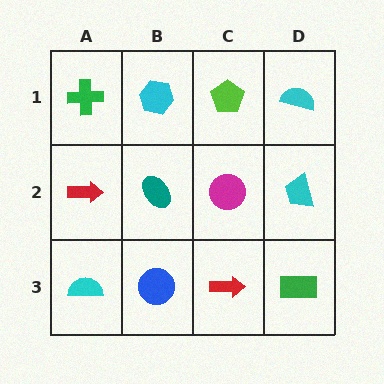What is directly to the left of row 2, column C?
A teal ellipse.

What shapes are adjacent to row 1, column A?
A red arrow (row 2, column A), a cyan hexagon (row 1, column B).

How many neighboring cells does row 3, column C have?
3.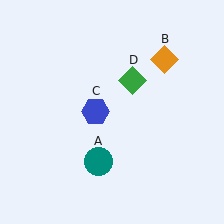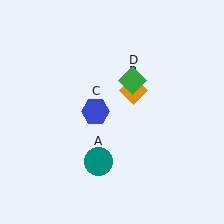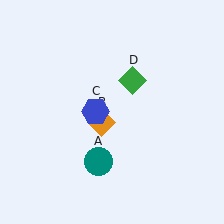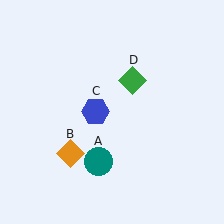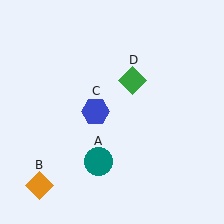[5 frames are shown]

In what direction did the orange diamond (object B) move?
The orange diamond (object B) moved down and to the left.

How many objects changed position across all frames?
1 object changed position: orange diamond (object B).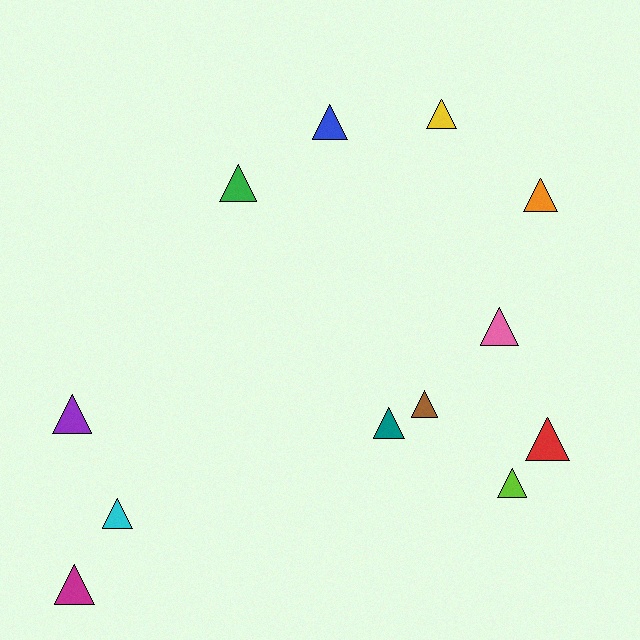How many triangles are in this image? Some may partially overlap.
There are 12 triangles.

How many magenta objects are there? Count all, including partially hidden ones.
There is 1 magenta object.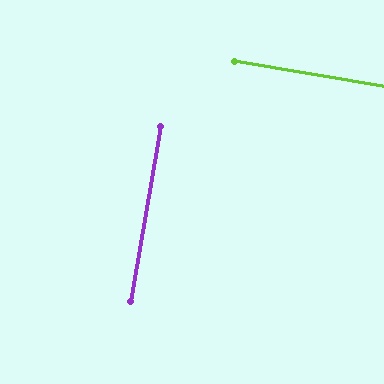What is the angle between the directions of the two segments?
Approximately 90 degrees.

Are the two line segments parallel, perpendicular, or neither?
Perpendicular — they meet at approximately 90°.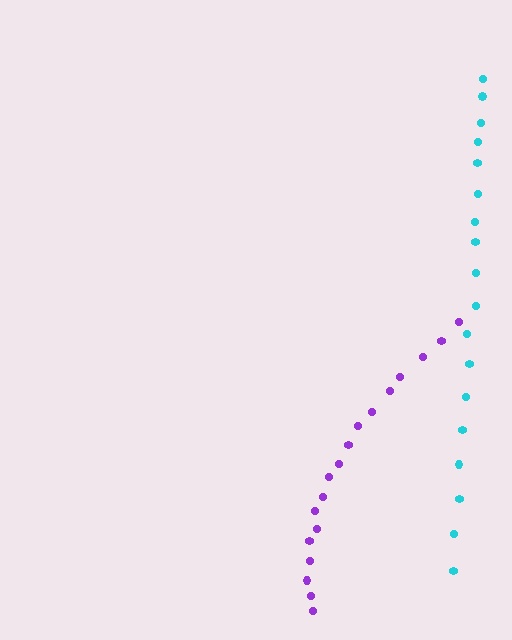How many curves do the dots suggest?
There are 2 distinct paths.